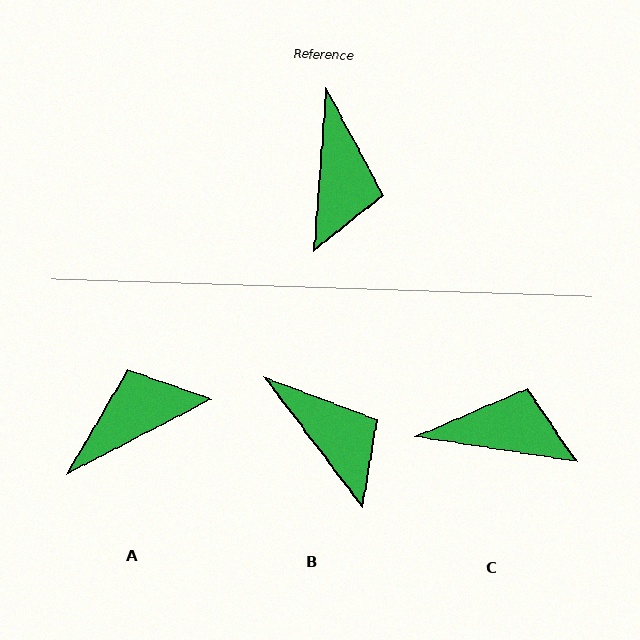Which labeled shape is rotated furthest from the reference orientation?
A, about 121 degrees away.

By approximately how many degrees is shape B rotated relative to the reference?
Approximately 41 degrees counter-clockwise.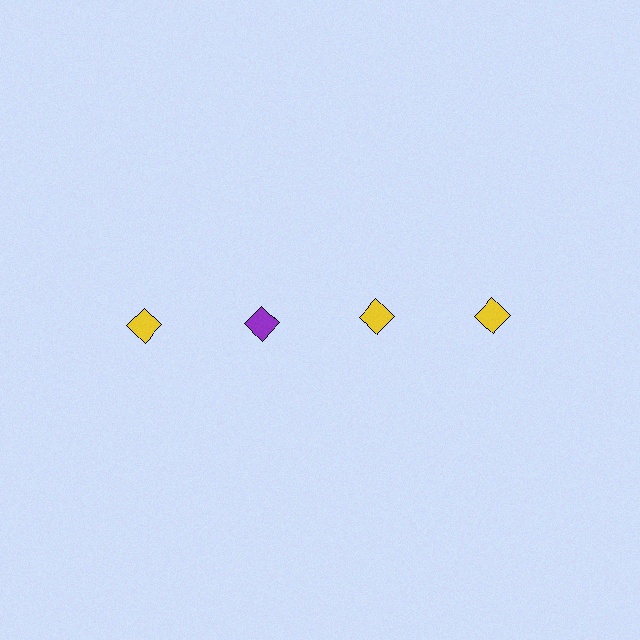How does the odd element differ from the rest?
It has a different color: purple instead of yellow.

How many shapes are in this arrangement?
There are 4 shapes arranged in a grid pattern.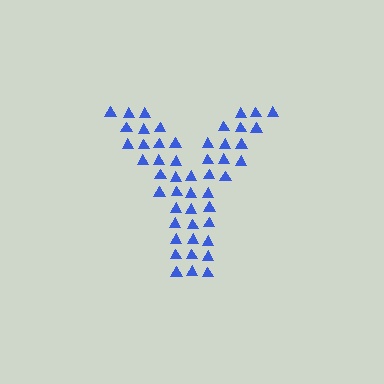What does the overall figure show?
The overall figure shows the letter Y.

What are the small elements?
The small elements are triangles.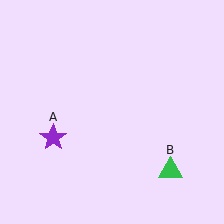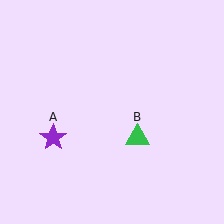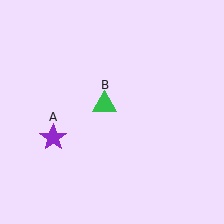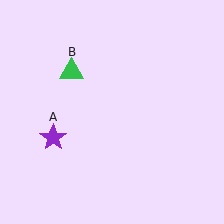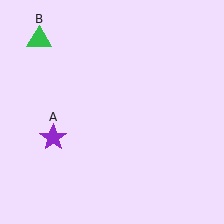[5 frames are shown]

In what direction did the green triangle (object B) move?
The green triangle (object B) moved up and to the left.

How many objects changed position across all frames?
1 object changed position: green triangle (object B).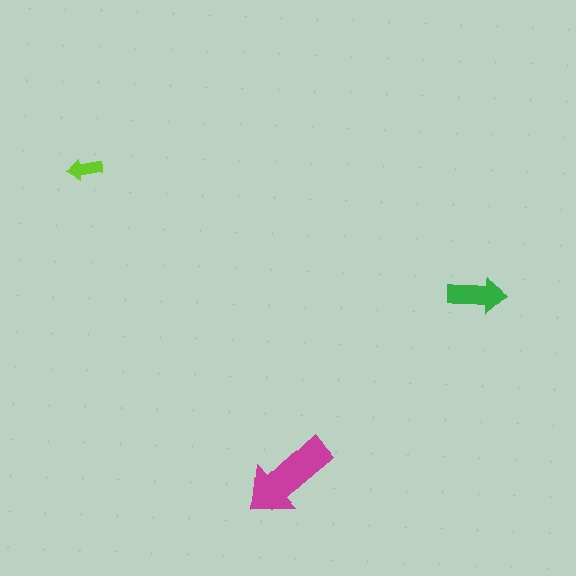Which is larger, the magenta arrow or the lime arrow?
The magenta one.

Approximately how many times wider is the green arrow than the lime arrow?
About 1.5 times wider.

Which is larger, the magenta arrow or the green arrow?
The magenta one.